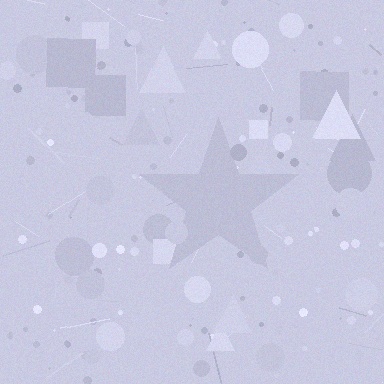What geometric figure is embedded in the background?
A star is embedded in the background.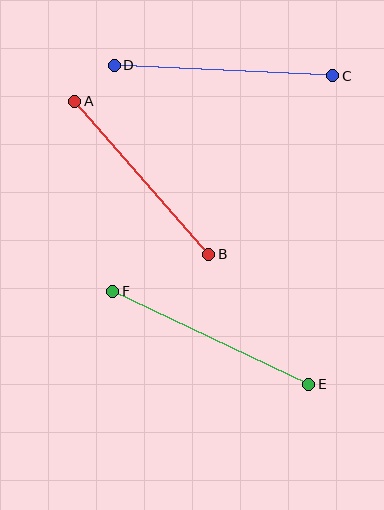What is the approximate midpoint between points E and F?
The midpoint is at approximately (211, 338) pixels.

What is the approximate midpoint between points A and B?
The midpoint is at approximately (142, 178) pixels.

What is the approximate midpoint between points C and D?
The midpoint is at approximately (224, 70) pixels.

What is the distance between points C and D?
The distance is approximately 219 pixels.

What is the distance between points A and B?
The distance is approximately 203 pixels.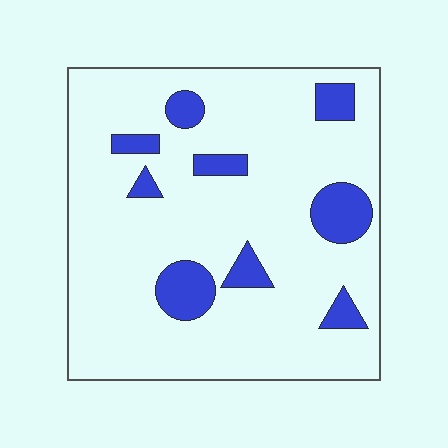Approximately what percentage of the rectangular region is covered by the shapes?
Approximately 15%.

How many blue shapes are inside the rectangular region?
9.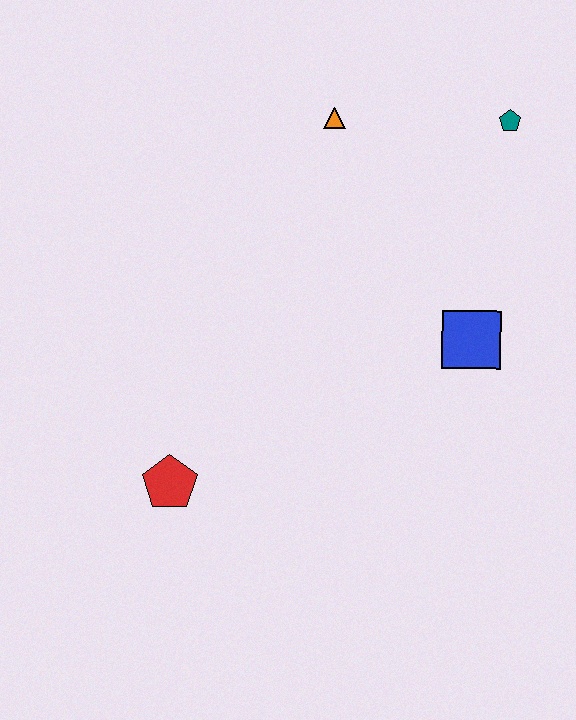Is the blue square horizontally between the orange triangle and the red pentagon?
No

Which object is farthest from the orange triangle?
The red pentagon is farthest from the orange triangle.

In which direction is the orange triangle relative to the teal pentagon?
The orange triangle is to the left of the teal pentagon.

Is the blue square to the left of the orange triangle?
No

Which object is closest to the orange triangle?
The teal pentagon is closest to the orange triangle.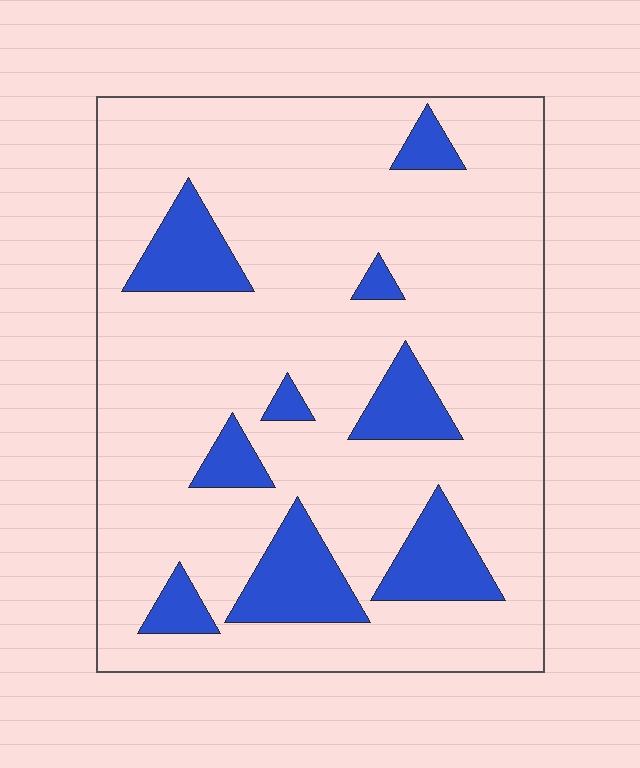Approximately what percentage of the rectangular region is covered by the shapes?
Approximately 15%.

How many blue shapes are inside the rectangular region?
9.